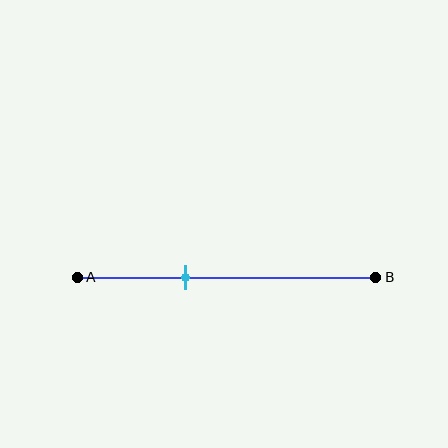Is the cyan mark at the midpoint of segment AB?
No, the mark is at about 35% from A, not at the 50% midpoint.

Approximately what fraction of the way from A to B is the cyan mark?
The cyan mark is approximately 35% of the way from A to B.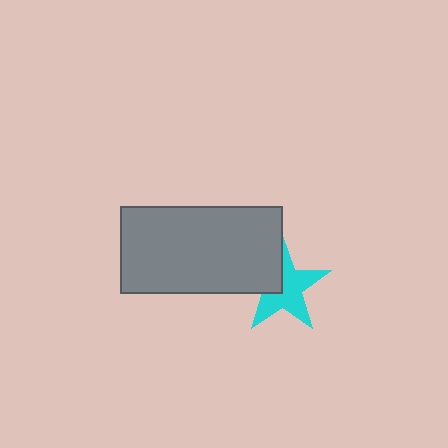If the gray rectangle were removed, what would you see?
You would see the complete cyan star.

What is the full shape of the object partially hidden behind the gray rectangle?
The partially hidden object is a cyan star.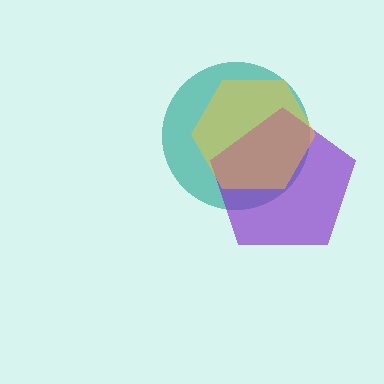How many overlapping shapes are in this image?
There are 3 overlapping shapes in the image.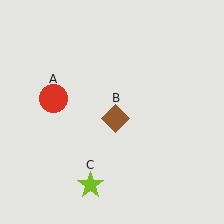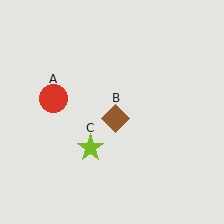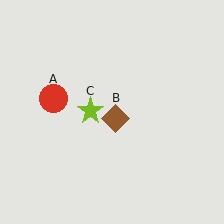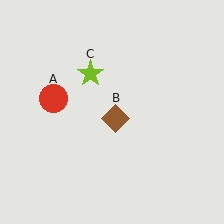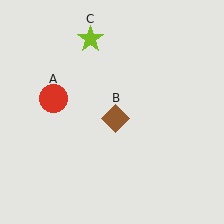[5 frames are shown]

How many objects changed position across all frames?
1 object changed position: lime star (object C).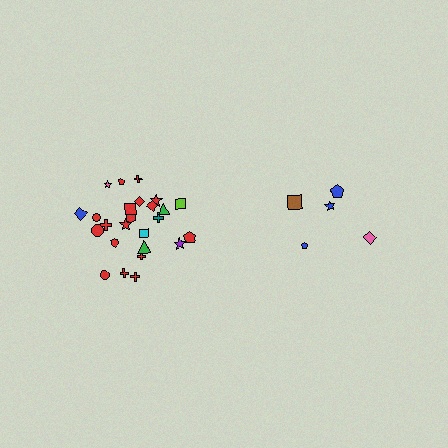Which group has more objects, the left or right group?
The left group.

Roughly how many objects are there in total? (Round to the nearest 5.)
Roughly 30 objects in total.